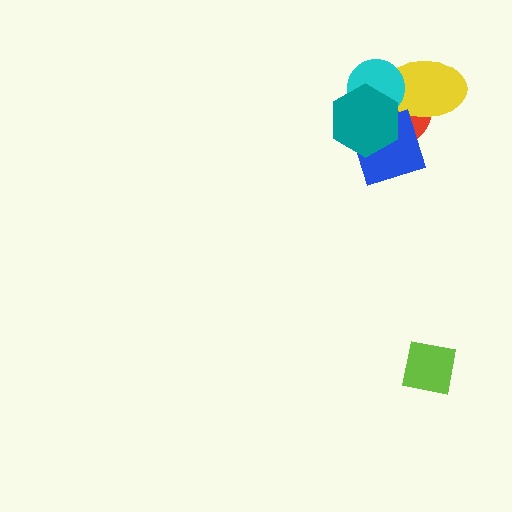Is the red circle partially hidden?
Yes, it is partially covered by another shape.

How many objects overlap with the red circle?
4 objects overlap with the red circle.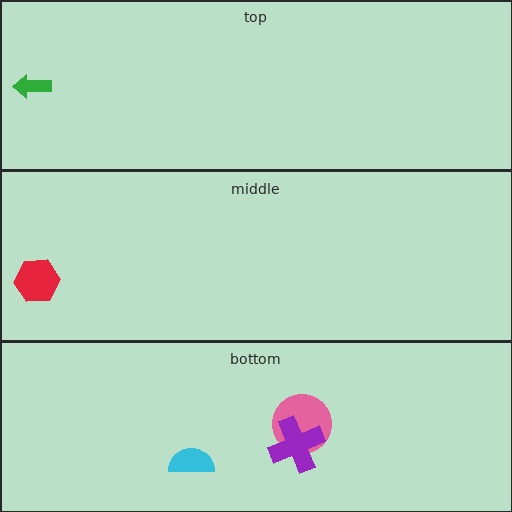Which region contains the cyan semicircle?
The bottom region.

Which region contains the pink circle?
The bottom region.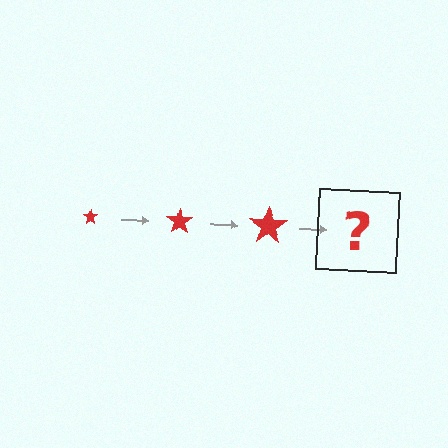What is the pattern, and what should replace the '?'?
The pattern is that the star gets progressively larger each step. The '?' should be a red star, larger than the previous one.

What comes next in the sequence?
The next element should be a red star, larger than the previous one.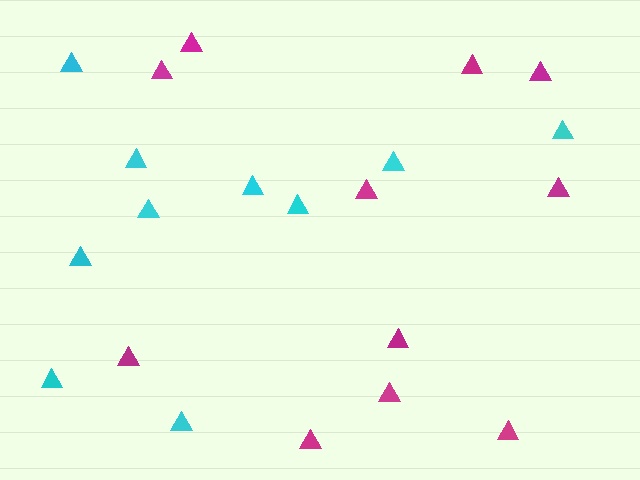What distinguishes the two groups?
There are 2 groups: one group of magenta triangles (11) and one group of cyan triangles (10).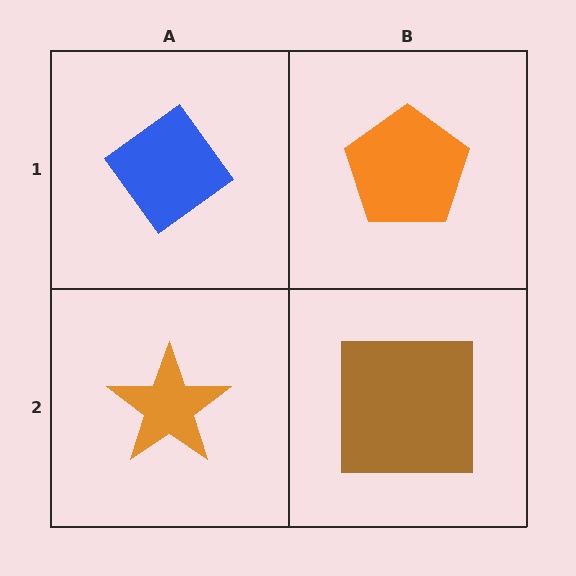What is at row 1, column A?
A blue diamond.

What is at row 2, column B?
A brown square.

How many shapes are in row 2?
2 shapes.